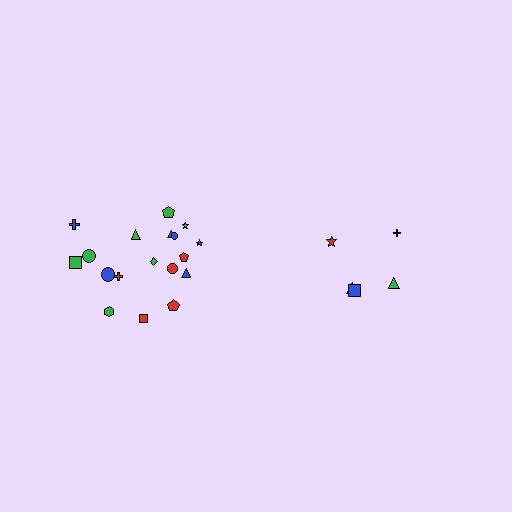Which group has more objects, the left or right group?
The left group.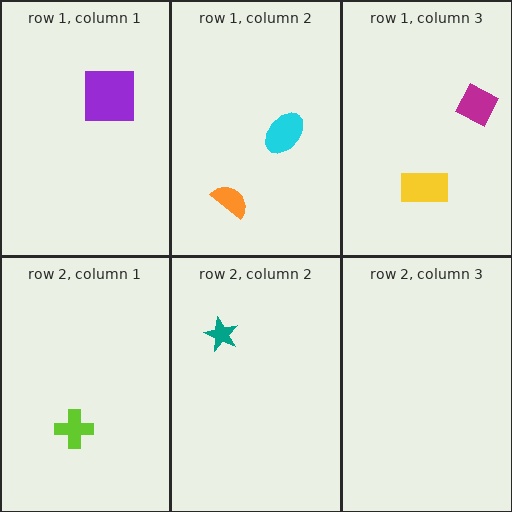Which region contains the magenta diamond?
The row 1, column 3 region.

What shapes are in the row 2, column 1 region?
The lime cross.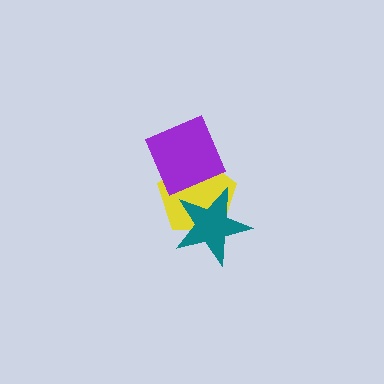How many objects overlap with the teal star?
2 objects overlap with the teal star.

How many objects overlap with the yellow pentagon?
2 objects overlap with the yellow pentagon.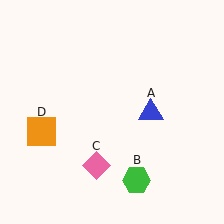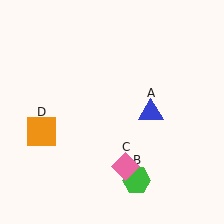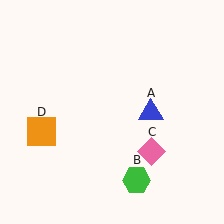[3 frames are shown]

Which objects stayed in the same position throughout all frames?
Blue triangle (object A) and green hexagon (object B) and orange square (object D) remained stationary.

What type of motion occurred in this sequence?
The pink diamond (object C) rotated counterclockwise around the center of the scene.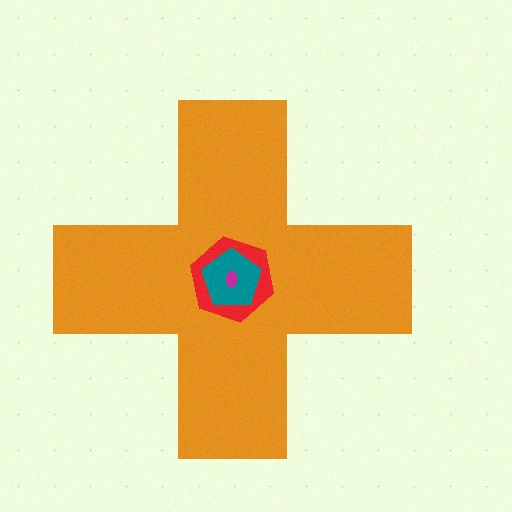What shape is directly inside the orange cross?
The red hexagon.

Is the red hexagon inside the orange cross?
Yes.